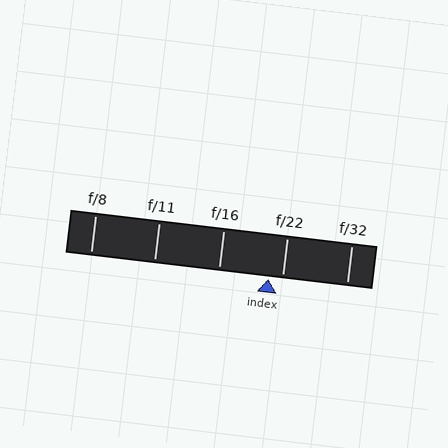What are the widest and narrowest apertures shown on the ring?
The widest aperture shown is f/8 and the narrowest is f/32.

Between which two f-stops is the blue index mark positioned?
The index mark is between f/16 and f/22.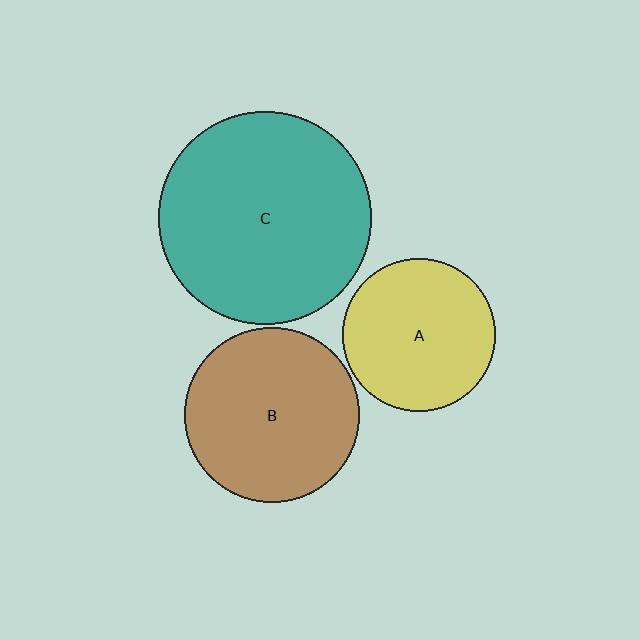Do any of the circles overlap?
No, none of the circles overlap.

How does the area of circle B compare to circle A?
Approximately 1.3 times.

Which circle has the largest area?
Circle C (teal).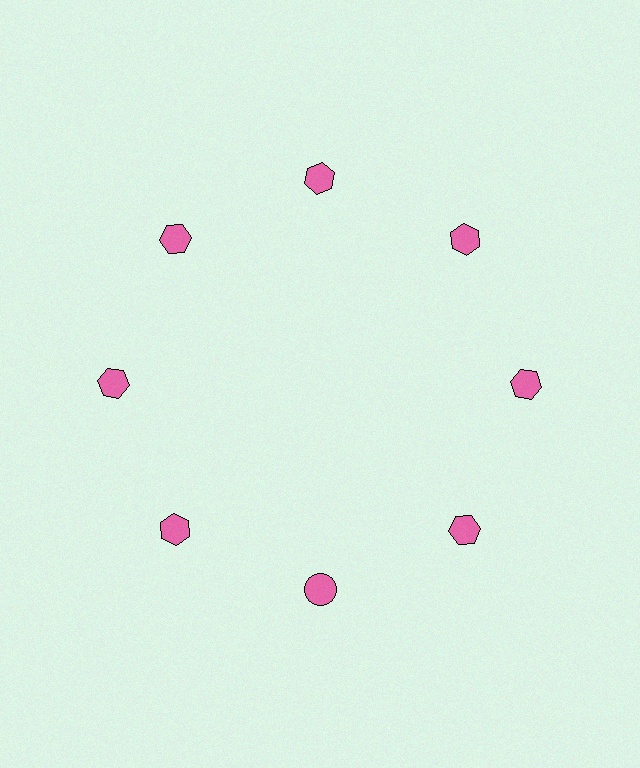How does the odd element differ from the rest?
It has a different shape: circle instead of hexagon.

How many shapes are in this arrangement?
There are 8 shapes arranged in a ring pattern.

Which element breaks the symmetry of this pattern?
The pink circle at roughly the 6 o'clock position breaks the symmetry. All other shapes are pink hexagons.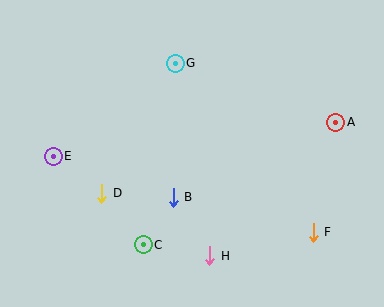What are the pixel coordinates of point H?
Point H is at (210, 256).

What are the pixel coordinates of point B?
Point B is at (173, 197).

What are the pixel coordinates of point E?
Point E is at (53, 156).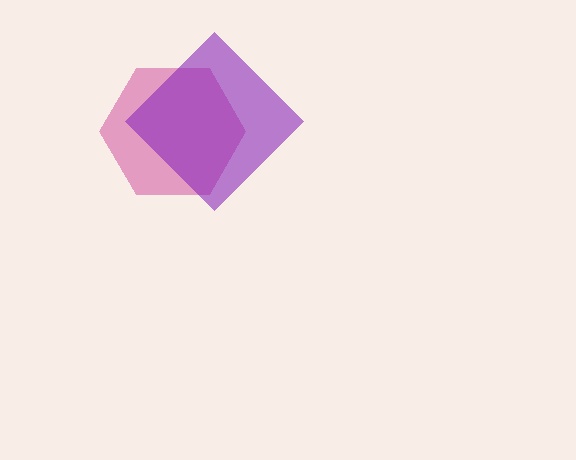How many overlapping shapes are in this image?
There are 2 overlapping shapes in the image.